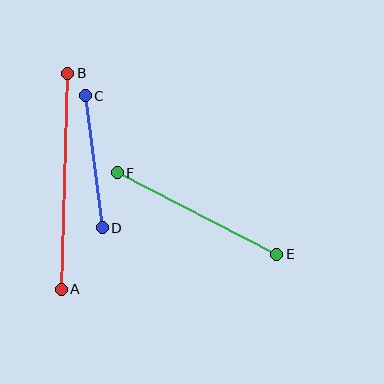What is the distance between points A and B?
The distance is approximately 216 pixels.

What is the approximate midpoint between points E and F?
The midpoint is at approximately (197, 214) pixels.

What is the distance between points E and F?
The distance is approximately 179 pixels.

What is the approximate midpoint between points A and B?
The midpoint is at approximately (64, 181) pixels.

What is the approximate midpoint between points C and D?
The midpoint is at approximately (94, 162) pixels.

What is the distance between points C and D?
The distance is approximately 133 pixels.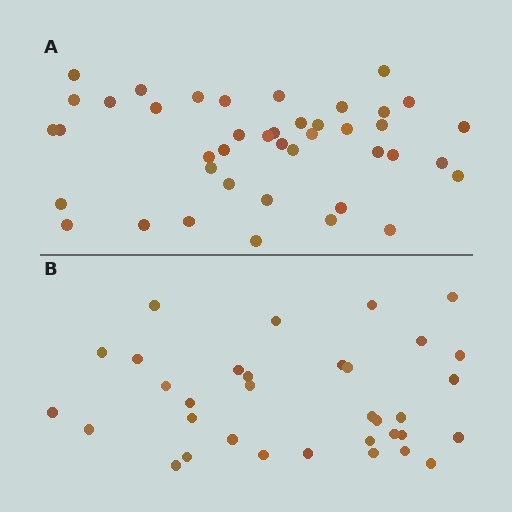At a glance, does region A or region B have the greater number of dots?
Region A (the top region) has more dots.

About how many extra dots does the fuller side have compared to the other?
Region A has roughly 8 or so more dots than region B.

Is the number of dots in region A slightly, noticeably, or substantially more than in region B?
Region A has only slightly more — the two regions are fairly close. The ratio is roughly 1.2 to 1.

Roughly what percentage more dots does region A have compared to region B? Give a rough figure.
About 25% more.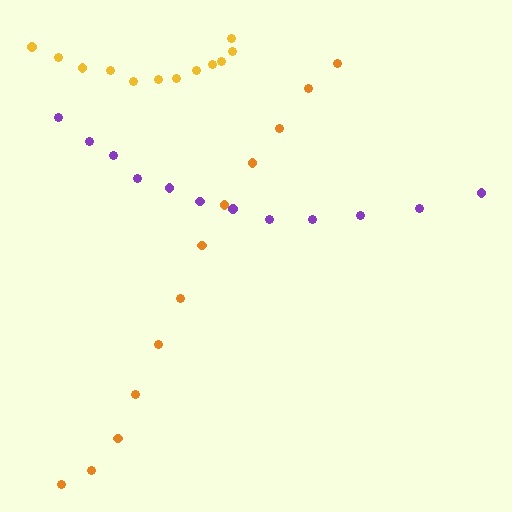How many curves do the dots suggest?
There are 3 distinct paths.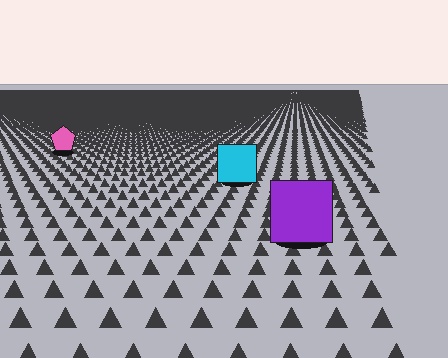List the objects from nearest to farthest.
From nearest to farthest: the purple square, the cyan square, the pink pentagon.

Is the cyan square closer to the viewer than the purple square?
No. The purple square is closer — you can tell from the texture gradient: the ground texture is coarser near it.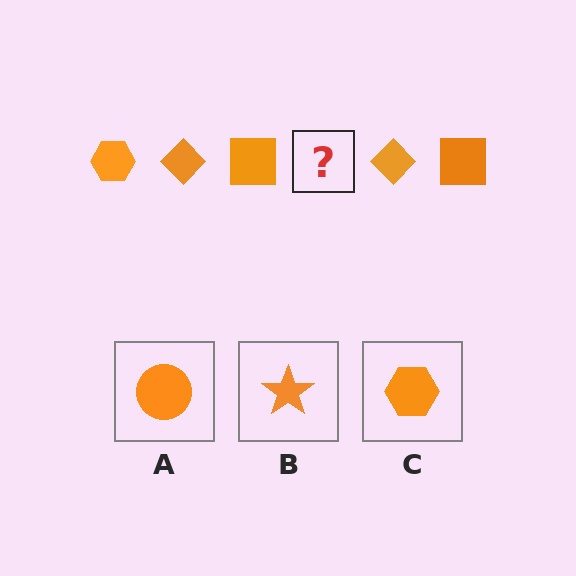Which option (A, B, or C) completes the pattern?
C.